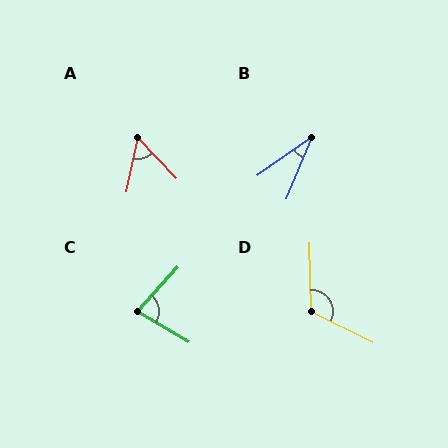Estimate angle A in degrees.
Approximately 55 degrees.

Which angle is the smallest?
B, at approximately 31 degrees.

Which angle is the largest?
D, at approximately 117 degrees.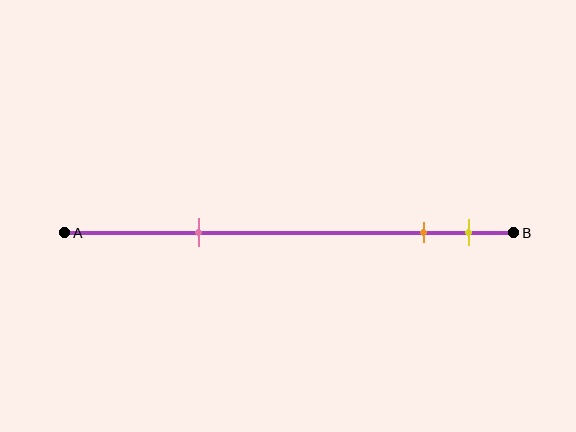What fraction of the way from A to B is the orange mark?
The orange mark is approximately 80% (0.8) of the way from A to B.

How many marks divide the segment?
There are 3 marks dividing the segment.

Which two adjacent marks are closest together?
The orange and yellow marks are the closest adjacent pair.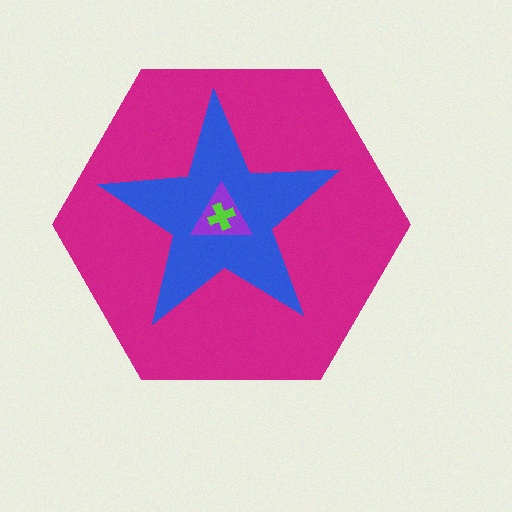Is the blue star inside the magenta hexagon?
Yes.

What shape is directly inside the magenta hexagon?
The blue star.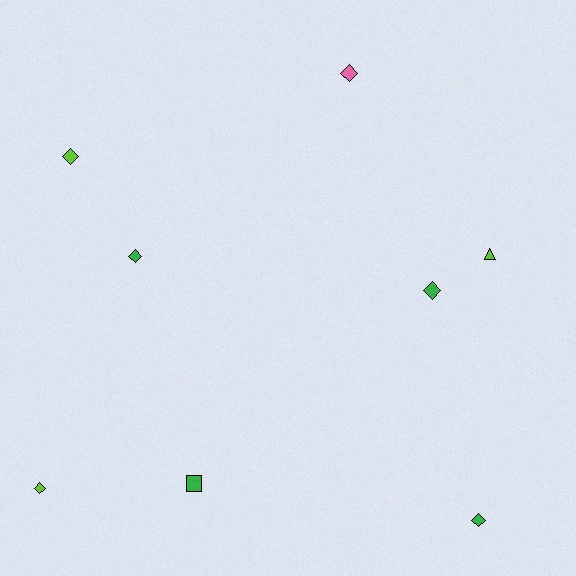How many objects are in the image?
There are 8 objects.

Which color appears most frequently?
Green, with 4 objects.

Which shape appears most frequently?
Diamond, with 6 objects.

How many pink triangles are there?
There are no pink triangles.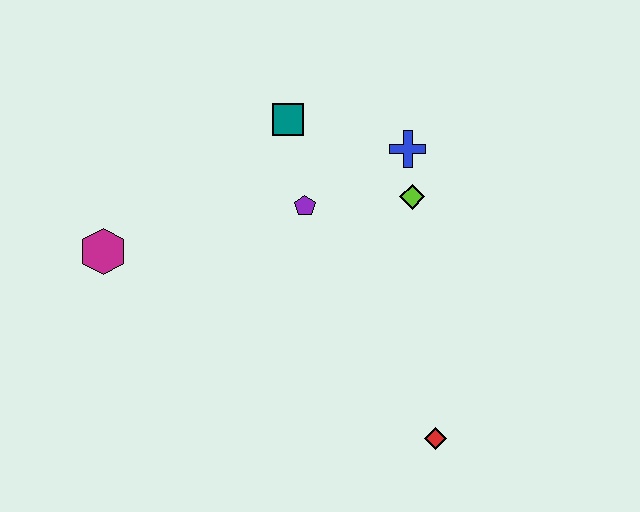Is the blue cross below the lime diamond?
No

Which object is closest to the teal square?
The purple pentagon is closest to the teal square.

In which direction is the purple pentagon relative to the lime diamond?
The purple pentagon is to the left of the lime diamond.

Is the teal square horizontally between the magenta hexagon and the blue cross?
Yes